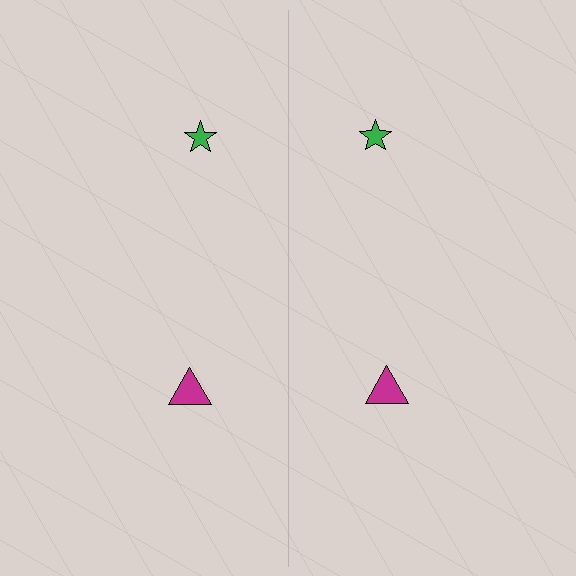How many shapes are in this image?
There are 4 shapes in this image.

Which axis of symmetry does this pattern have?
The pattern has a vertical axis of symmetry running through the center of the image.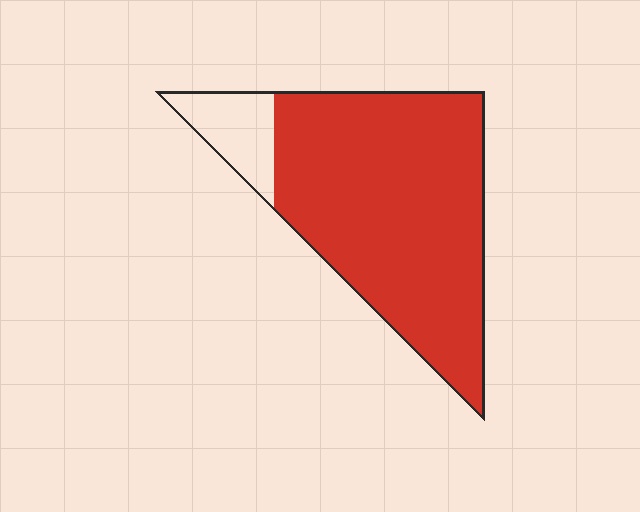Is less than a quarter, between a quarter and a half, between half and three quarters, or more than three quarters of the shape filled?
More than three quarters.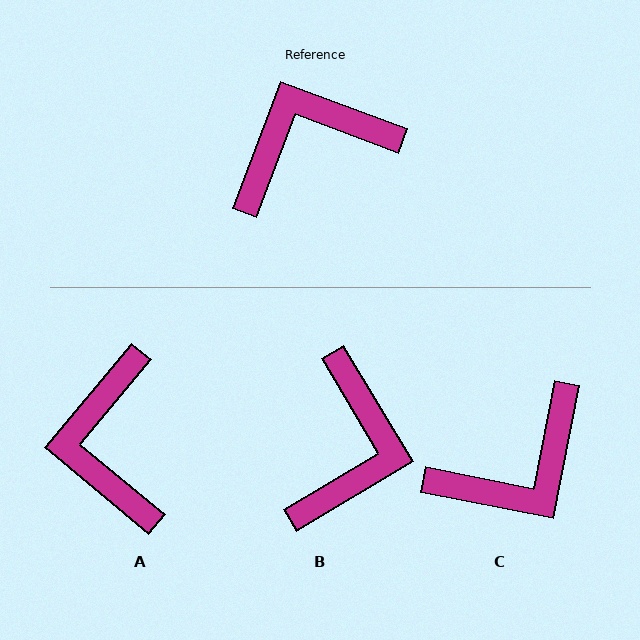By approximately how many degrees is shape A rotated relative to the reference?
Approximately 71 degrees counter-clockwise.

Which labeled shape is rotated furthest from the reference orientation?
C, about 171 degrees away.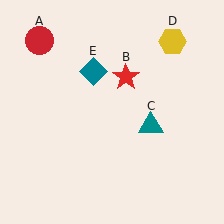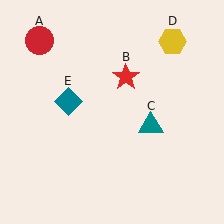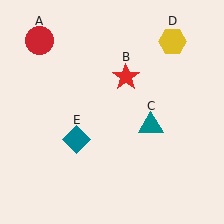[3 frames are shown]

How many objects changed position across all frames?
1 object changed position: teal diamond (object E).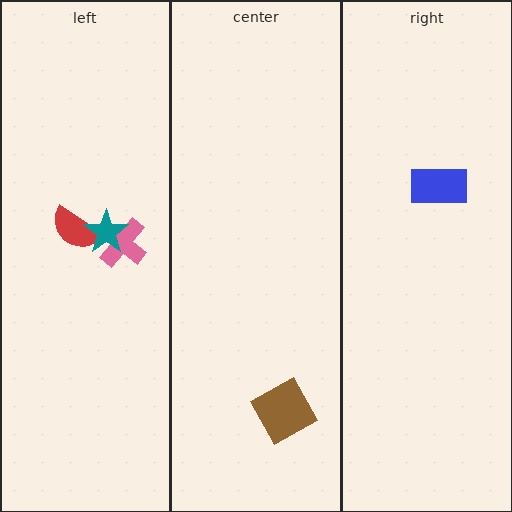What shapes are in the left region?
The red semicircle, the pink cross, the teal star.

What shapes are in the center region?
The brown square.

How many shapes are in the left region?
3.